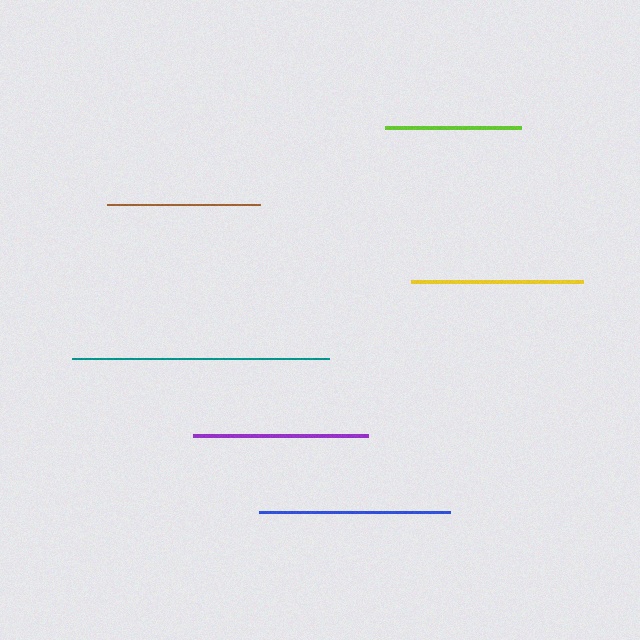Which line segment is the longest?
The teal line is the longest at approximately 257 pixels.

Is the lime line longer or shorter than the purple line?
The purple line is longer than the lime line.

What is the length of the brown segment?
The brown segment is approximately 153 pixels long.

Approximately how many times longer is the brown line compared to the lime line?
The brown line is approximately 1.1 times the length of the lime line.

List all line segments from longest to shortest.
From longest to shortest: teal, blue, purple, yellow, brown, lime.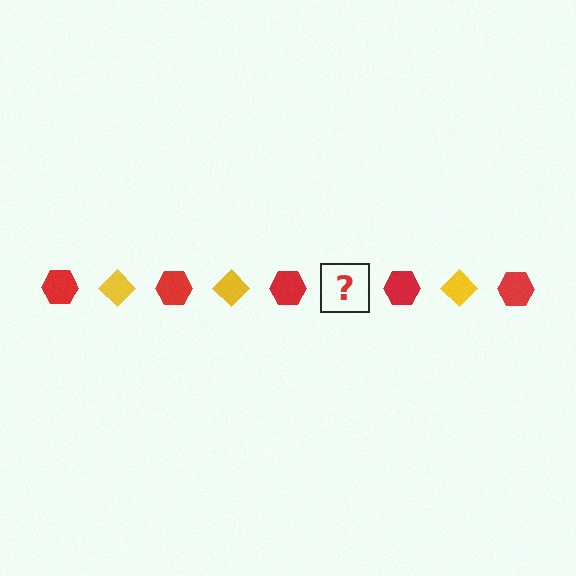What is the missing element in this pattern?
The missing element is a yellow diamond.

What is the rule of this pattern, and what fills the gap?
The rule is that the pattern alternates between red hexagon and yellow diamond. The gap should be filled with a yellow diamond.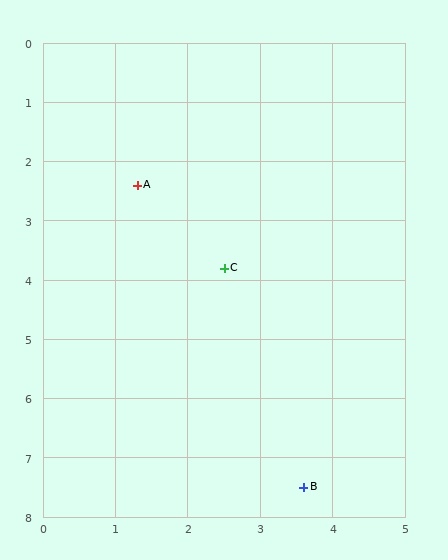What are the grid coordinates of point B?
Point B is at approximately (3.6, 7.5).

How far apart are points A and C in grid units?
Points A and C are about 1.8 grid units apart.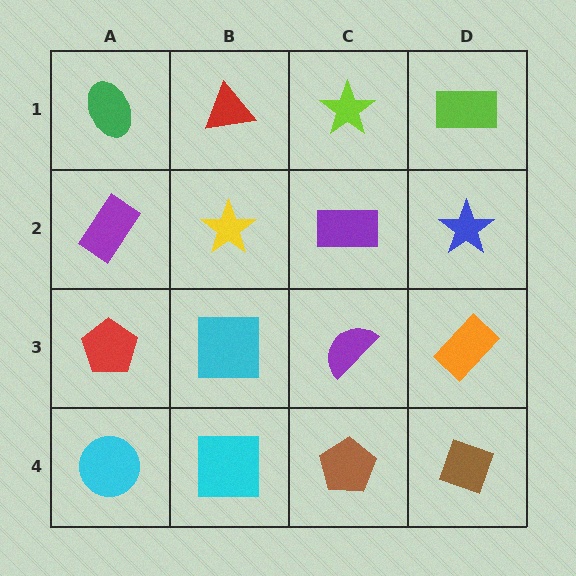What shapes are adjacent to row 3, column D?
A blue star (row 2, column D), a brown diamond (row 4, column D), a purple semicircle (row 3, column C).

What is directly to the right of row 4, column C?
A brown diamond.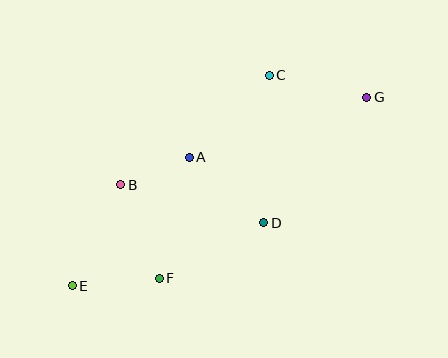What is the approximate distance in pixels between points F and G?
The distance between F and G is approximately 275 pixels.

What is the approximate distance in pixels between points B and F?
The distance between B and F is approximately 101 pixels.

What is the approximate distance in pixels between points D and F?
The distance between D and F is approximately 118 pixels.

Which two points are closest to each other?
Points A and B are closest to each other.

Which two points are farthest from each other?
Points E and G are farthest from each other.